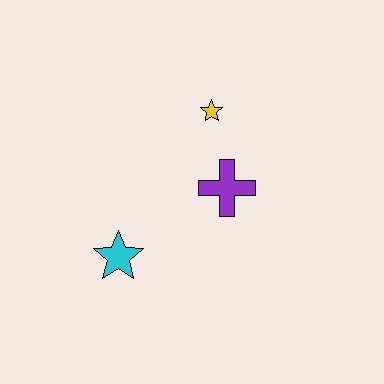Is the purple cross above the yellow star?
No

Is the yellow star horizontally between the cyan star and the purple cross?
Yes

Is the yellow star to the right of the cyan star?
Yes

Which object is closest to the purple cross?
The yellow star is closest to the purple cross.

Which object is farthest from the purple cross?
The cyan star is farthest from the purple cross.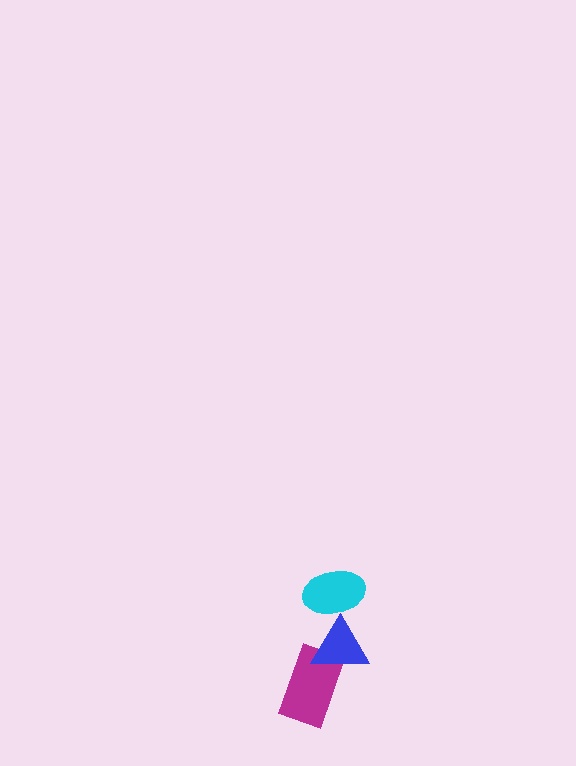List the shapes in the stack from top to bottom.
From top to bottom: the cyan ellipse, the blue triangle, the magenta rectangle.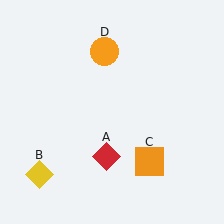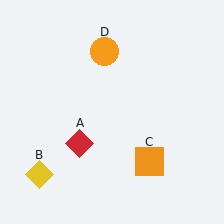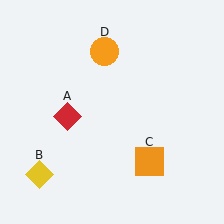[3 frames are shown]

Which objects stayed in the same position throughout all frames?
Yellow diamond (object B) and orange square (object C) and orange circle (object D) remained stationary.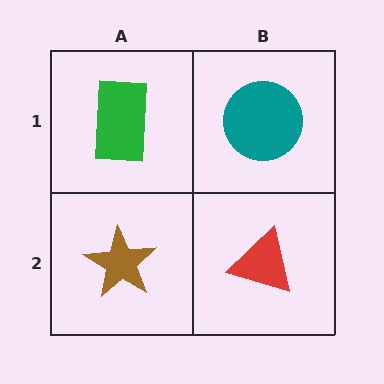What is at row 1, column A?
A green rectangle.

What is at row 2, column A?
A brown star.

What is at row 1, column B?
A teal circle.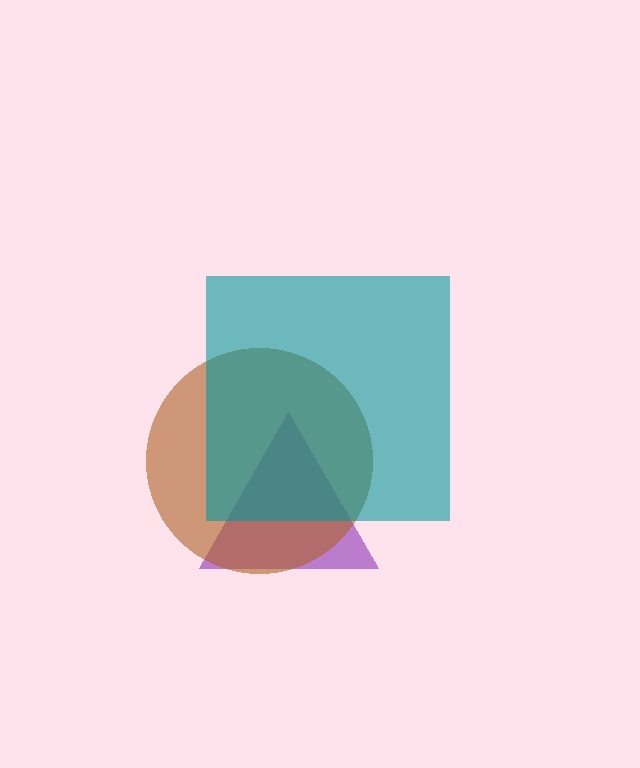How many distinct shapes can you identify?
There are 3 distinct shapes: a purple triangle, a brown circle, a teal square.